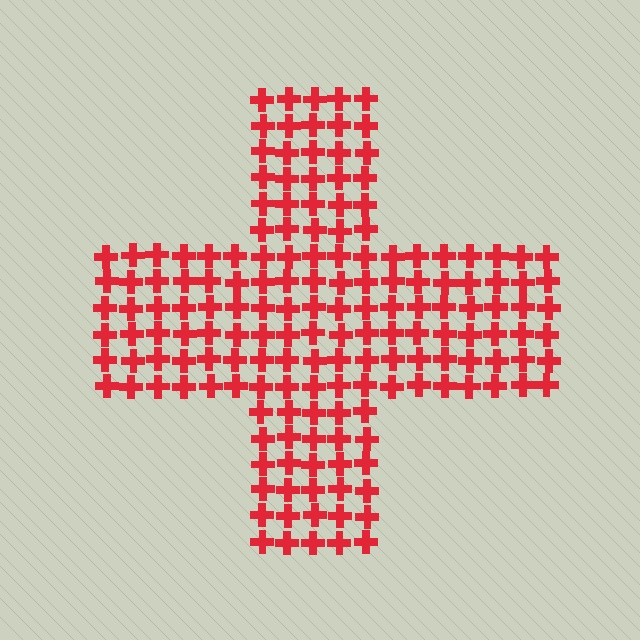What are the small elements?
The small elements are crosses.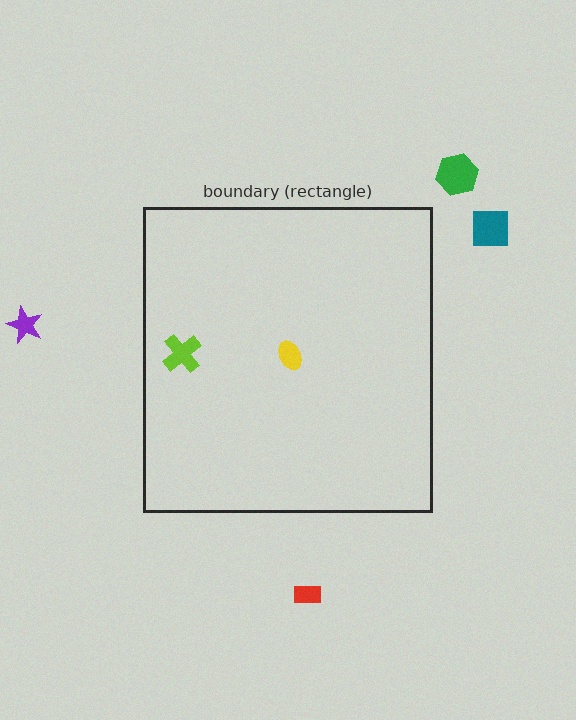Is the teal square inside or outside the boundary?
Outside.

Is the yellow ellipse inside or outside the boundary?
Inside.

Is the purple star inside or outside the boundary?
Outside.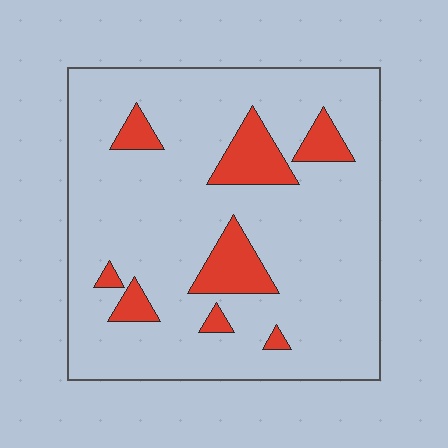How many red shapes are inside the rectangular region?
8.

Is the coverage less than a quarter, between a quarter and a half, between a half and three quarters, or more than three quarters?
Less than a quarter.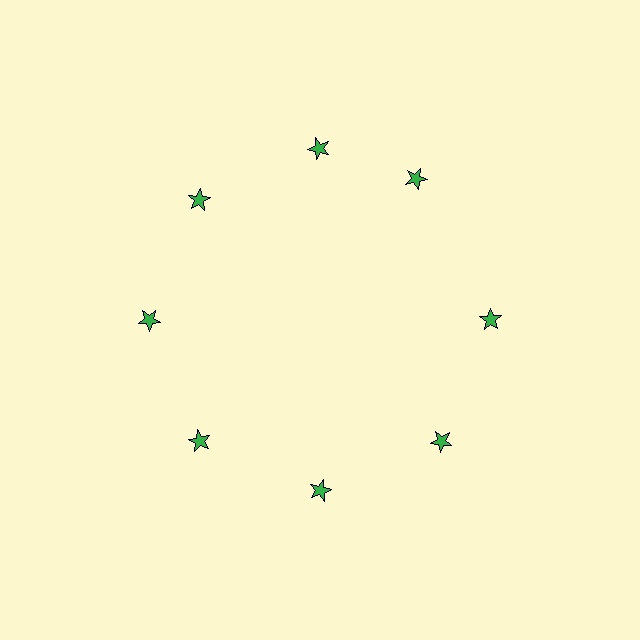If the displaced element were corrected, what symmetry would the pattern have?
It would have 8-fold rotational symmetry — the pattern would map onto itself every 45 degrees.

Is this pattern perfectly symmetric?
No. The 8 green stars are arranged in a ring, but one element near the 2 o'clock position is rotated out of alignment along the ring, breaking the 8-fold rotational symmetry.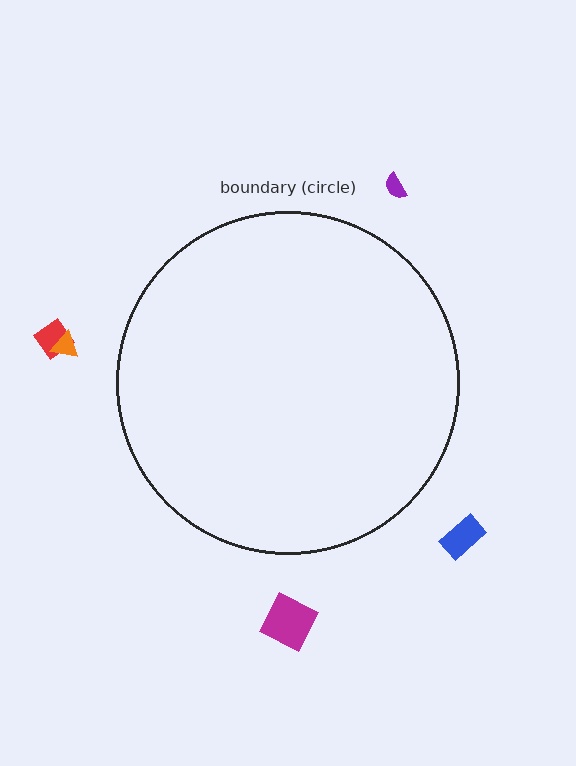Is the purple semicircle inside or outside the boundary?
Outside.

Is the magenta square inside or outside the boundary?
Outside.